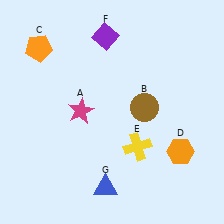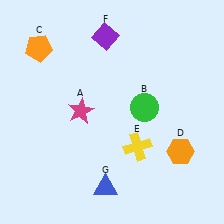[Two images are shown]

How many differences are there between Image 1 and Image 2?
There is 1 difference between the two images.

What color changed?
The circle (B) changed from brown in Image 1 to green in Image 2.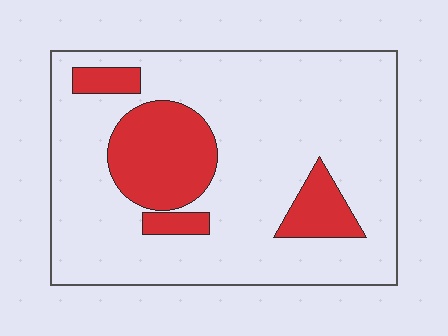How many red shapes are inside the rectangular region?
4.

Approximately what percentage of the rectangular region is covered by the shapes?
Approximately 20%.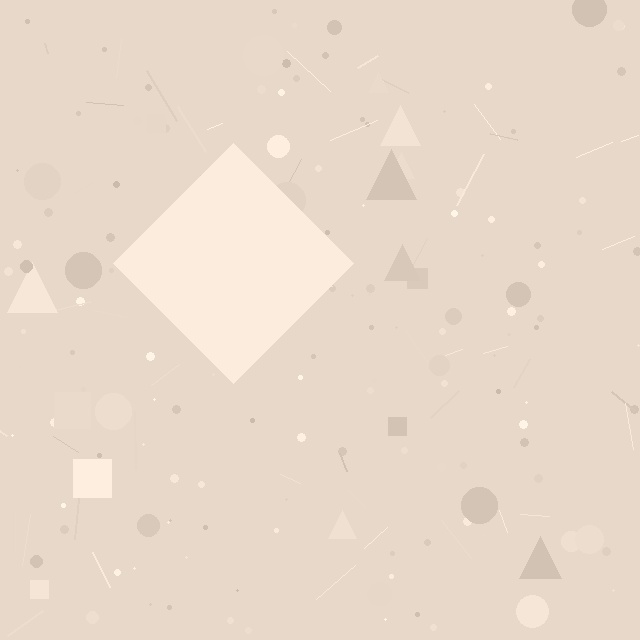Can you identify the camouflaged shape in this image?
The camouflaged shape is a diamond.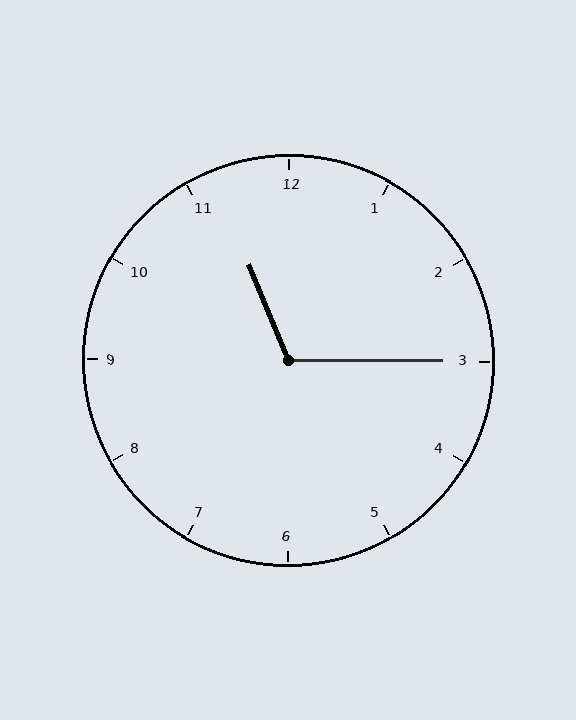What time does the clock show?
11:15.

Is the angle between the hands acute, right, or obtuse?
It is obtuse.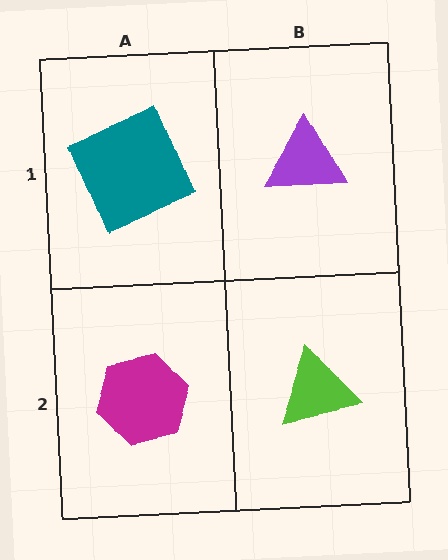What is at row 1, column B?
A purple triangle.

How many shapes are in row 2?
2 shapes.